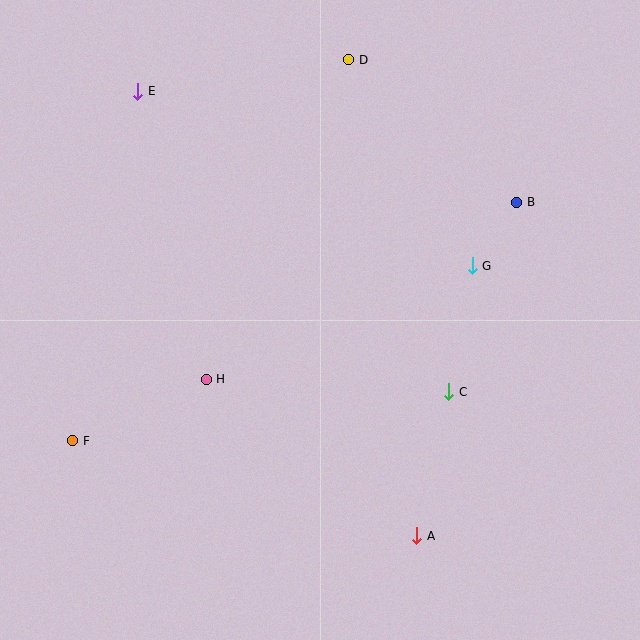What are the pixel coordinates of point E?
Point E is at (138, 91).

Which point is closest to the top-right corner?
Point B is closest to the top-right corner.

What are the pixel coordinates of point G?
Point G is at (472, 266).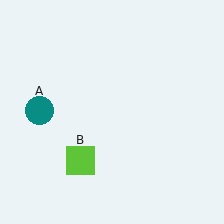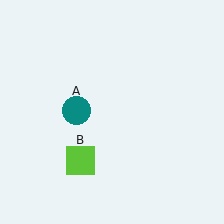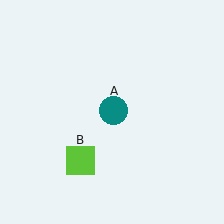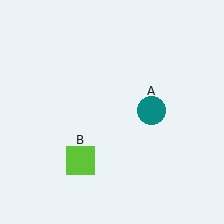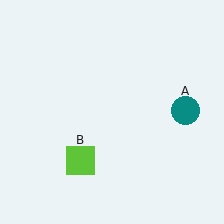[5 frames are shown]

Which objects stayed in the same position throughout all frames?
Lime square (object B) remained stationary.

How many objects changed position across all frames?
1 object changed position: teal circle (object A).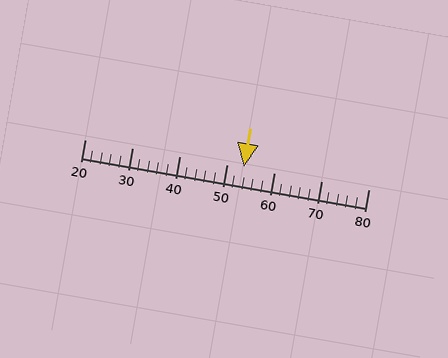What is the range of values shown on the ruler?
The ruler shows values from 20 to 80.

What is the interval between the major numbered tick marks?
The major tick marks are spaced 10 units apart.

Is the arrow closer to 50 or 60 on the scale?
The arrow is closer to 50.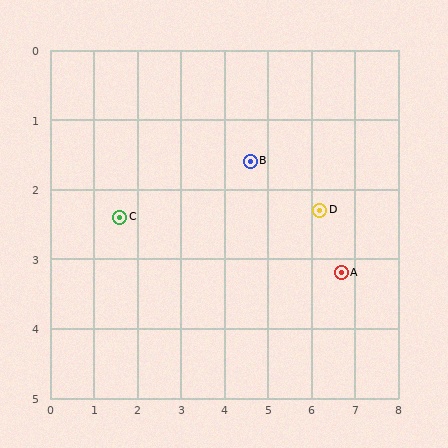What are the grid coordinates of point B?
Point B is at approximately (4.6, 1.6).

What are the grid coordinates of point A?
Point A is at approximately (6.7, 3.2).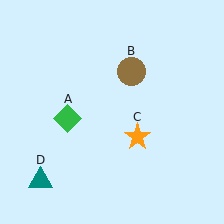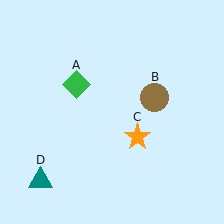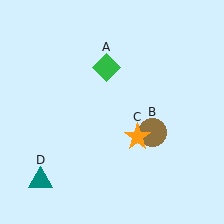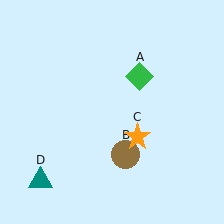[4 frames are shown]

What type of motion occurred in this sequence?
The green diamond (object A), brown circle (object B) rotated clockwise around the center of the scene.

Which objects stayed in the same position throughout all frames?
Orange star (object C) and teal triangle (object D) remained stationary.